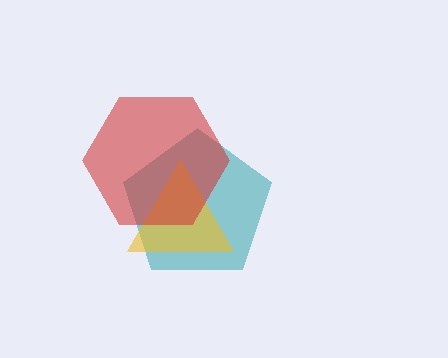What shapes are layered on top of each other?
The layered shapes are: a teal pentagon, a yellow triangle, a red hexagon.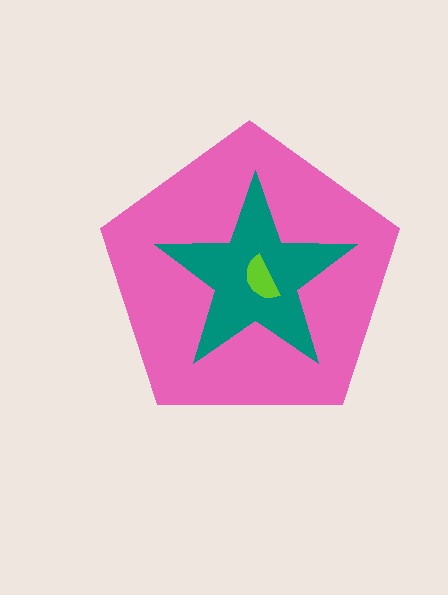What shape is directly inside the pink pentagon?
The teal star.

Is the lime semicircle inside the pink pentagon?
Yes.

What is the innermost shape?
The lime semicircle.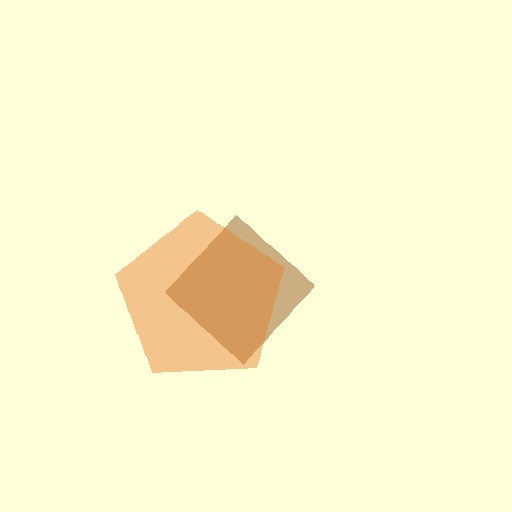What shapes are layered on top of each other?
The layered shapes are: a brown diamond, an orange pentagon.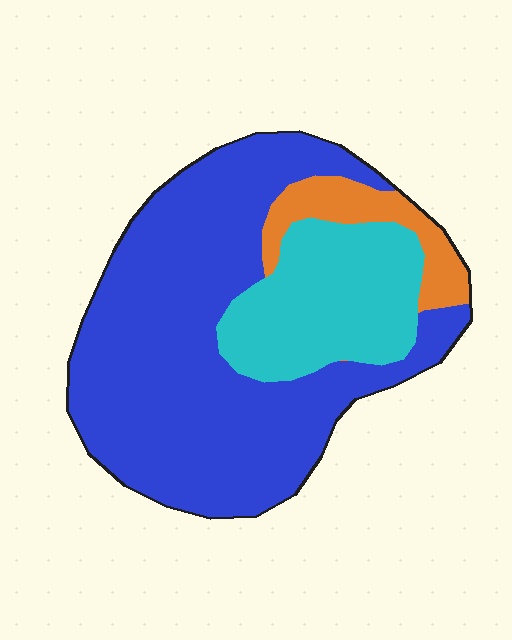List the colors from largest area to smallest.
From largest to smallest: blue, cyan, orange.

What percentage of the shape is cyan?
Cyan covers roughly 25% of the shape.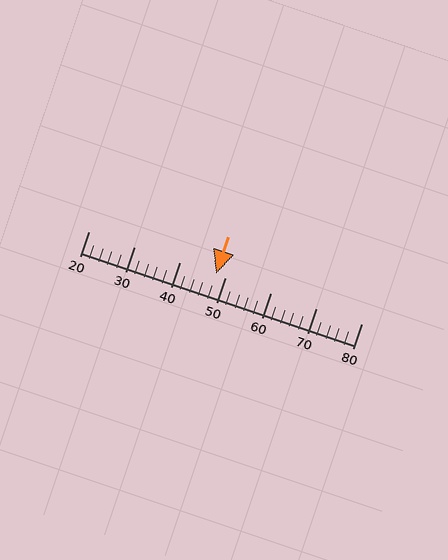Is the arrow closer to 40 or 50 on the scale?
The arrow is closer to 50.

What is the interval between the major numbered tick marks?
The major tick marks are spaced 10 units apart.